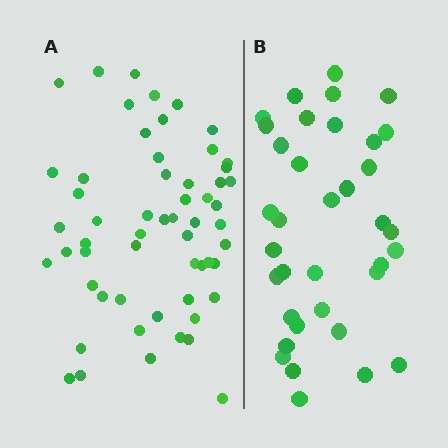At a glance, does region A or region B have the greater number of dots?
Region A (the left region) has more dots.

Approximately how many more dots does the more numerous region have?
Region A has approximately 20 more dots than region B.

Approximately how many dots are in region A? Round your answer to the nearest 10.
About 60 dots. (The exact count is 57, which rounds to 60.)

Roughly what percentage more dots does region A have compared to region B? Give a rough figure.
About 60% more.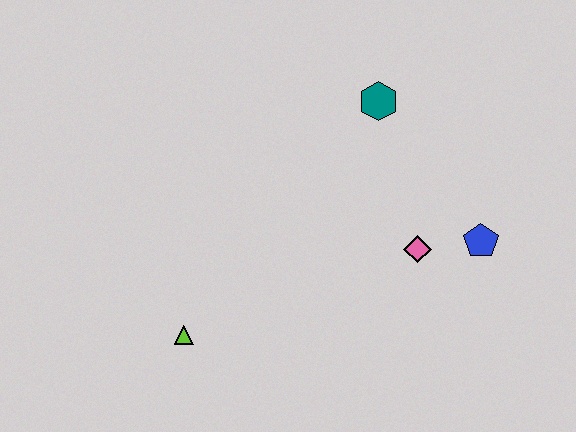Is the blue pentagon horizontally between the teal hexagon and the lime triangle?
No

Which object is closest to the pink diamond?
The blue pentagon is closest to the pink diamond.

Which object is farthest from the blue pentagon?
The lime triangle is farthest from the blue pentagon.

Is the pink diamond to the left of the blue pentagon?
Yes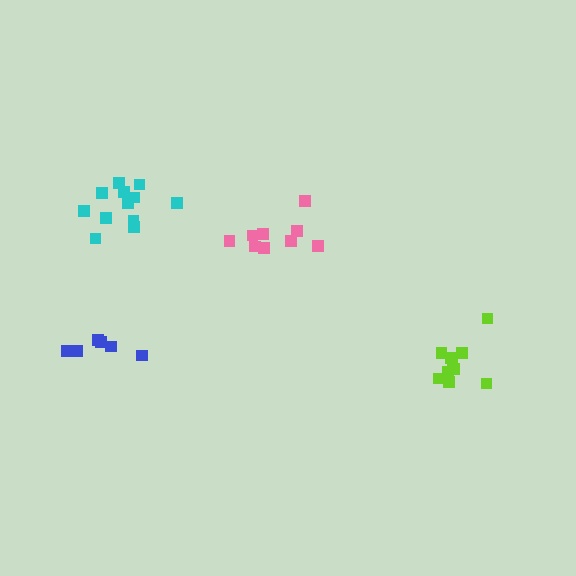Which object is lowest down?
The lime cluster is bottommost.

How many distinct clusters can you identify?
There are 4 distinct clusters.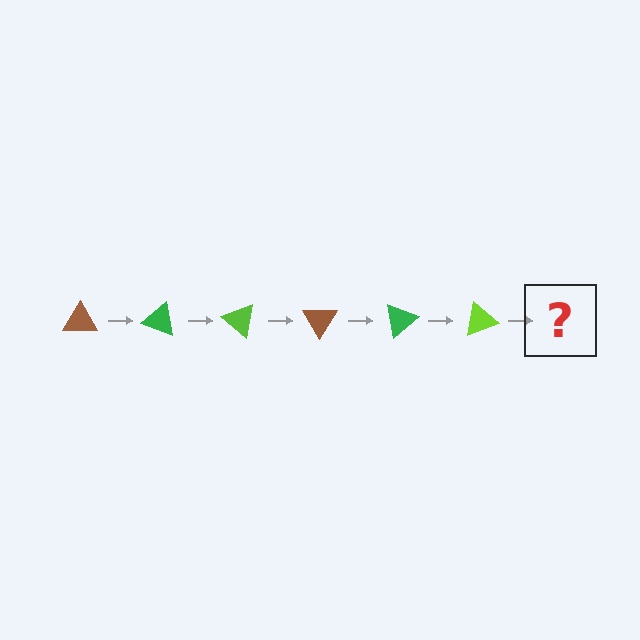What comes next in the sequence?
The next element should be a brown triangle, rotated 120 degrees from the start.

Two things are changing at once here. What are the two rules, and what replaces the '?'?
The two rules are that it rotates 20 degrees each step and the color cycles through brown, green, and lime. The '?' should be a brown triangle, rotated 120 degrees from the start.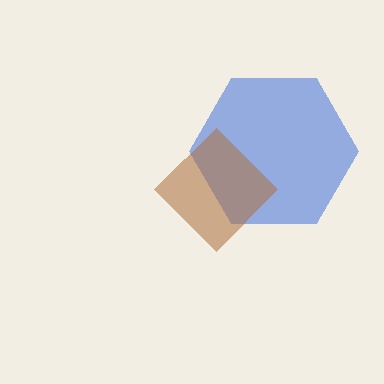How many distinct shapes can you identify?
There are 2 distinct shapes: a blue hexagon, a brown diamond.